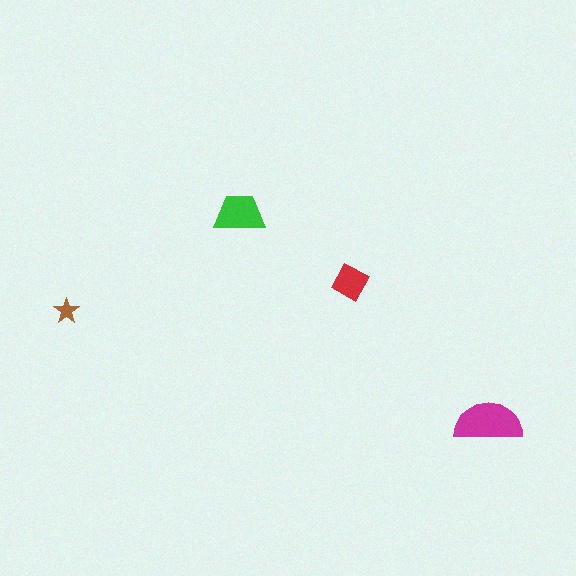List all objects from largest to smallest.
The magenta semicircle, the green trapezoid, the red diamond, the brown star.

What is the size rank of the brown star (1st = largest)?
4th.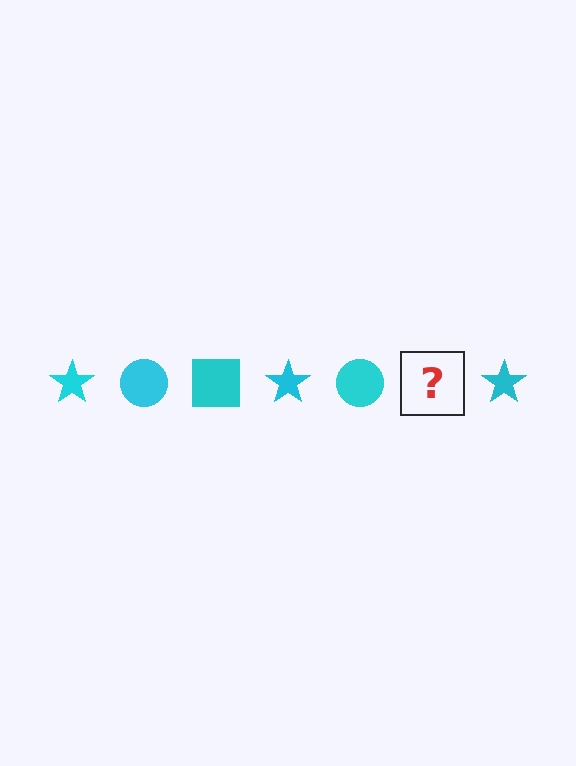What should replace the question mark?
The question mark should be replaced with a cyan square.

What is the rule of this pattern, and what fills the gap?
The rule is that the pattern cycles through star, circle, square shapes in cyan. The gap should be filled with a cyan square.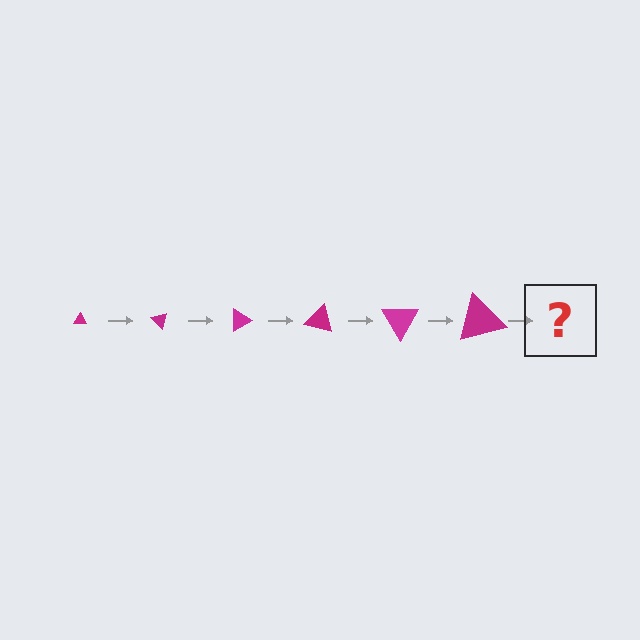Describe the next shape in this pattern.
It should be a triangle, larger than the previous one and rotated 270 degrees from the start.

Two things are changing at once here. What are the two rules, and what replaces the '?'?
The two rules are that the triangle grows larger each step and it rotates 45 degrees each step. The '?' should be a triangle, larger than the previous one and rotated 270 degrees from the start.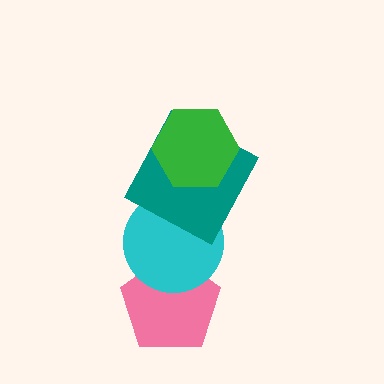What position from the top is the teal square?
The teal square is 2nd from the top.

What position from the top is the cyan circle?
The cyan circle is 3rd from the top.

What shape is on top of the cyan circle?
The teal square is on top of the cyan circle.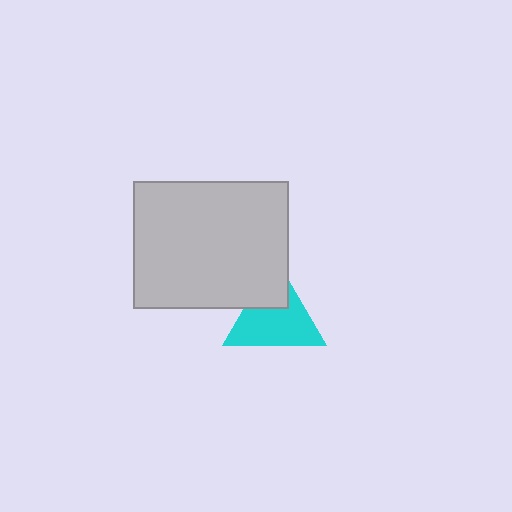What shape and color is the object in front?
The object in front is a light gray rectangle.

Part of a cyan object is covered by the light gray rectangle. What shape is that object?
It is a triangle.